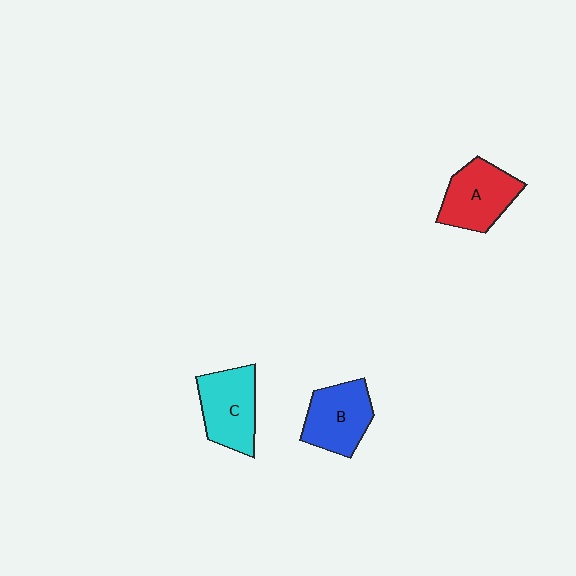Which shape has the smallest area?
Shape B (blue).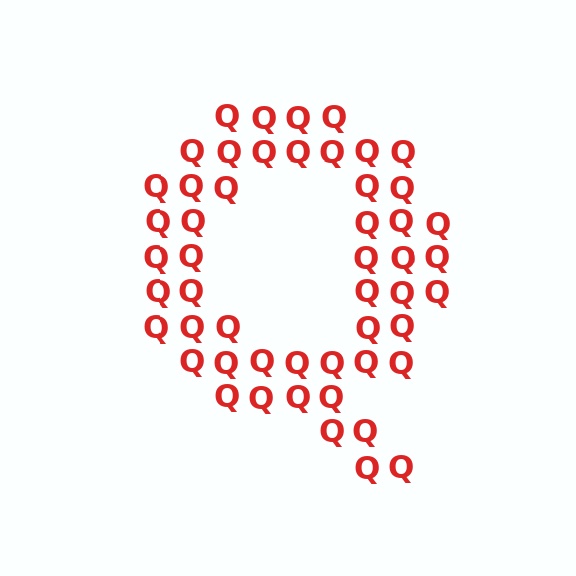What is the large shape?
The large shape is the letter Q.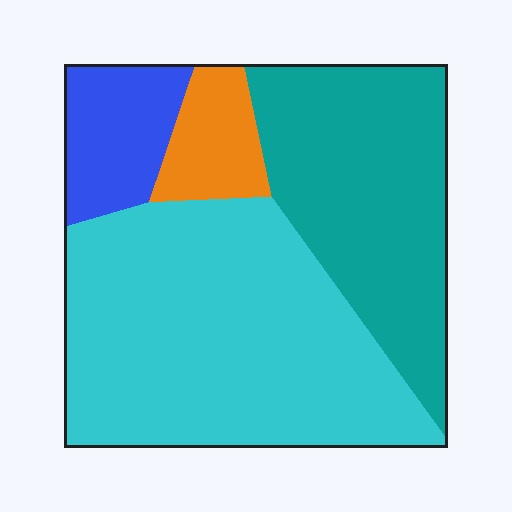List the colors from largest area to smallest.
From largest to smallest: cyan, teal, blue, orange.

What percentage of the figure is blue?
Blue takes up less than a sixth of the figure.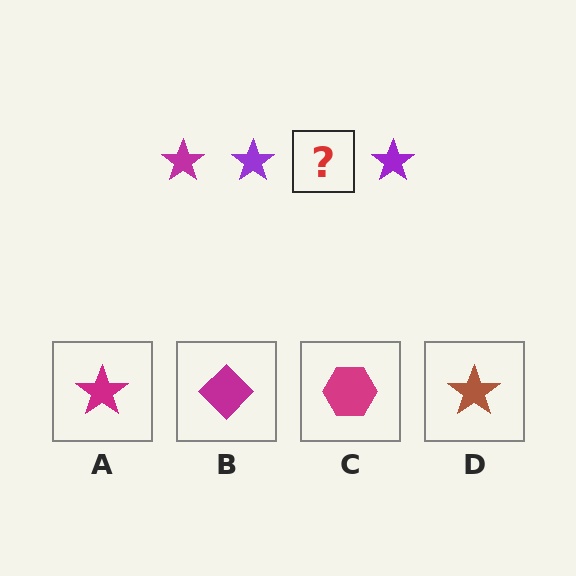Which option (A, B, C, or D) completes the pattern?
A.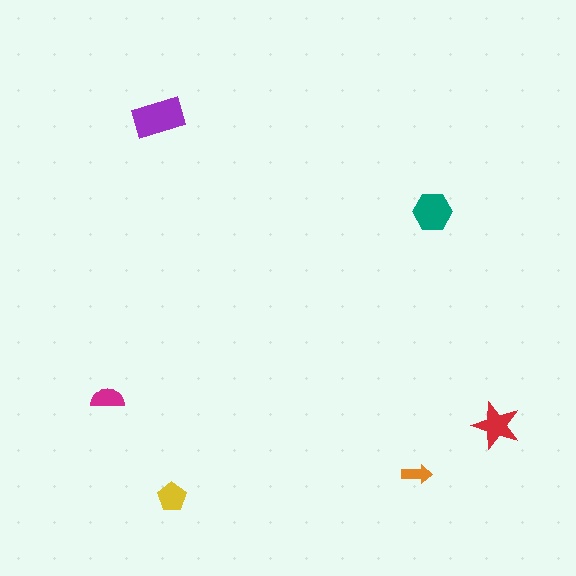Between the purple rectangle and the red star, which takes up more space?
The purple rectangle.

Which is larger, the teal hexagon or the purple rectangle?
The purple rectangle.